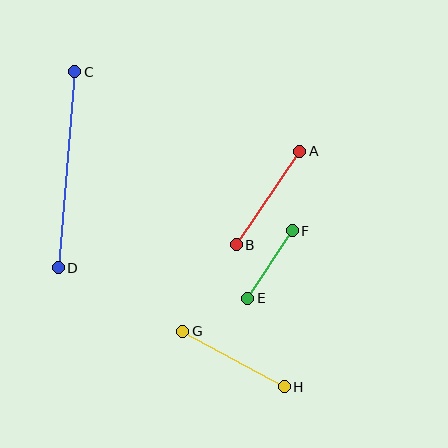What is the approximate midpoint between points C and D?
The midpoint is at approximately (67, 170) pixels.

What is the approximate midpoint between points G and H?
The midpoint is at approximately (233, 359) pixels.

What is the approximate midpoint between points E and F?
The midpoint is at approximately (270, 265) pixels.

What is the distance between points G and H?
The distance is approximately 115 pixels.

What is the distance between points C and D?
The distance is approximately 197 pixels.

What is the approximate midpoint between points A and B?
The midpoint is at approximately (268, 198) pixels.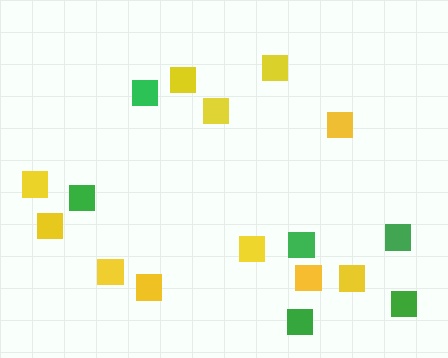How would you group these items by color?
There are 2 groups: one group of yellow squares (11) and one group of green squares (6).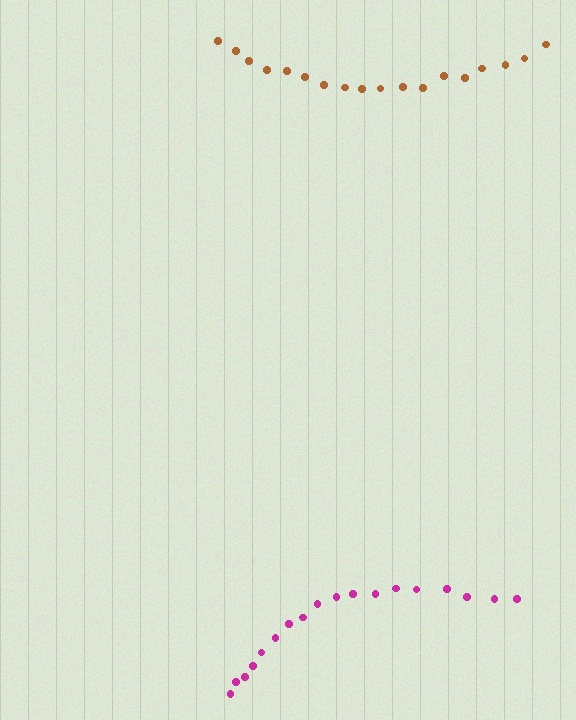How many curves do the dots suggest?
There are 2 distinct paths.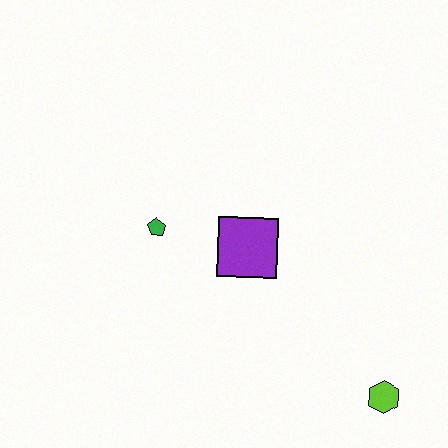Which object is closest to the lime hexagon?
The purple square is closest to the lime hexagon.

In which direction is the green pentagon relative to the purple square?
The green pentagon is to the left of the purple square.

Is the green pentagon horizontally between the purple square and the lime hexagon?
No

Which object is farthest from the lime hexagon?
The green pentagon is farthest from the lime hexagon.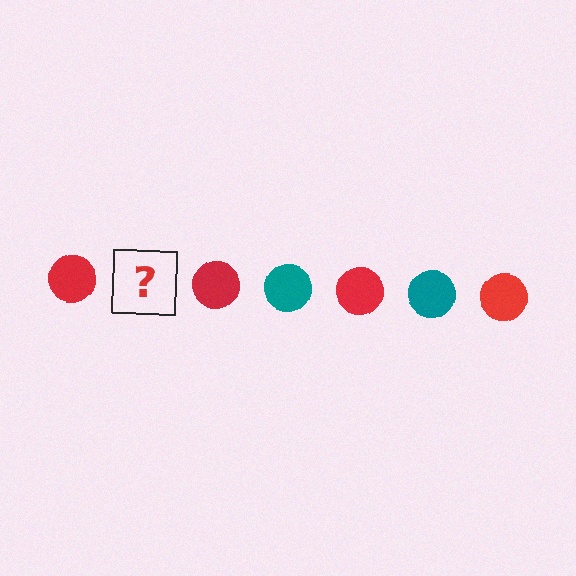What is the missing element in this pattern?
The missing element is a teal circle.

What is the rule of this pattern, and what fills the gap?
The rule is that the pattern cycles through red, teal circles. The gap should be filled with a teal circle.